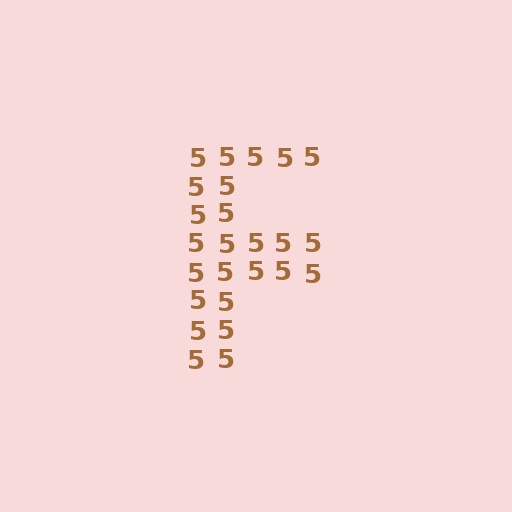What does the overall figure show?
The overall figure shows the letter F.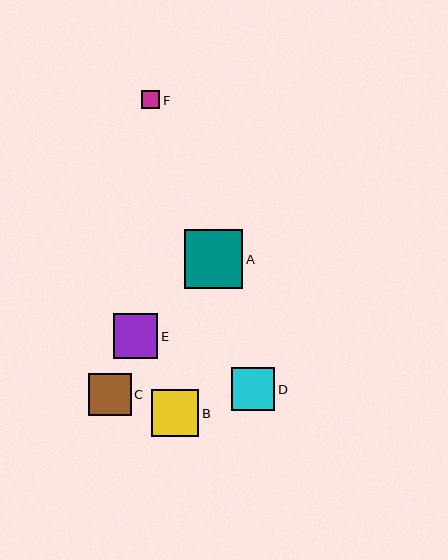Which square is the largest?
Square A is the largest with a size of approximately 58 pixels.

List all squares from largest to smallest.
From largest to smallest: A, B, E, D, C, F.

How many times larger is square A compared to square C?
Square A is approximately 1.4 times the size of square C.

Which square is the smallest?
Square F is the smallest with a size of approximately 18 pixels.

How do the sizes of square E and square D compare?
Square E and square D are approximately the same size.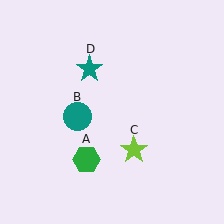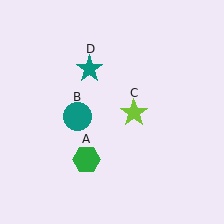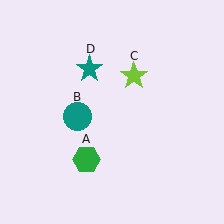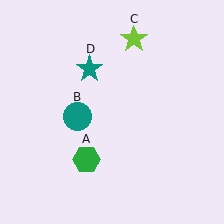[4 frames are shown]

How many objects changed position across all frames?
1 object changed position: lime star (object C).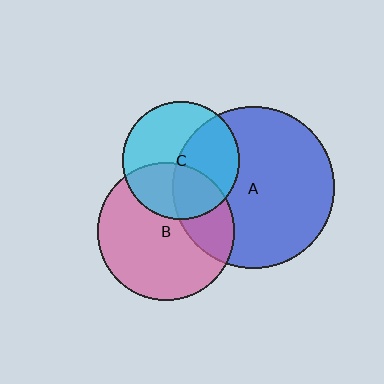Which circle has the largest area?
Circle A (blue).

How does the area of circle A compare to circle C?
Approximately 1.9 times.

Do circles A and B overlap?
Yes.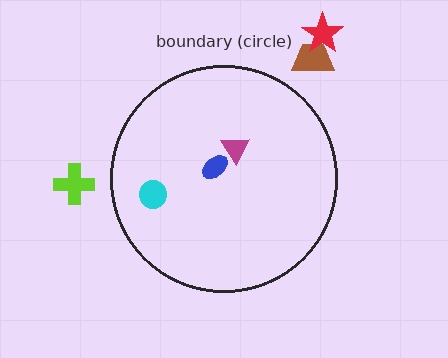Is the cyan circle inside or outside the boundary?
Inside.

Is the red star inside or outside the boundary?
Outside.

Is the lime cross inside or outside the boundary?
Outside.